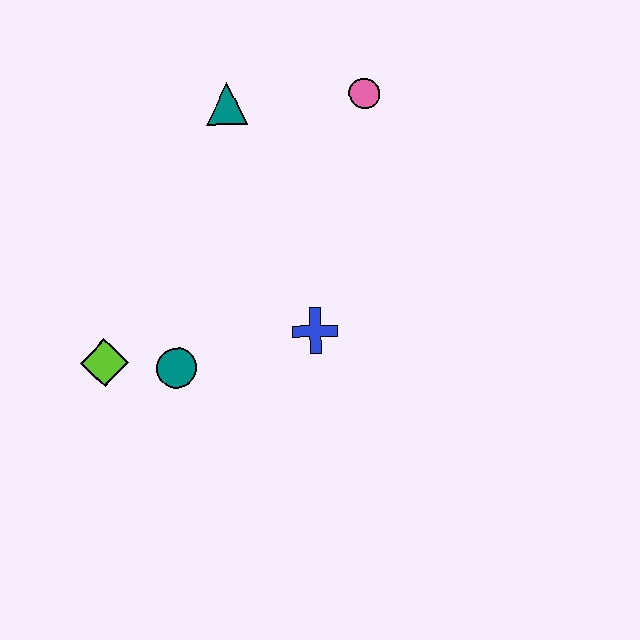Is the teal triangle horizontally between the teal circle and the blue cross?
Yes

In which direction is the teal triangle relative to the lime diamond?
The teal triangle is above the lime diamond.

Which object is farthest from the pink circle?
The lime diamond is farthest from the pink circle.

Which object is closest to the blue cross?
The teal circle is closest to the blue cross.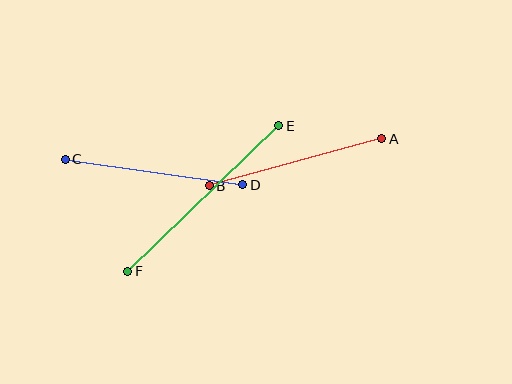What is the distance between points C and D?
The distance is approximately 180 pixels.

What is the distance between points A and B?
The distance is approximately 179 pixels.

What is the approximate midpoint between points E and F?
The midpoint is at approximately (203, 198) pixels.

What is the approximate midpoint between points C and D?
The midpoint is at approximately (154, 172) pixels.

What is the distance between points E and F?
The distance is approximately 210 pixels.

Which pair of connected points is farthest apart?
Points E and F are farthest apart.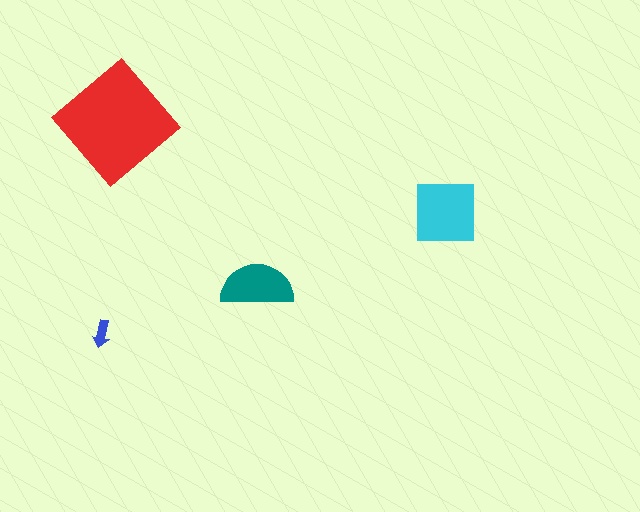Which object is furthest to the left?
The blue arrow is leftmost.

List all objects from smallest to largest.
The blue arrow, the teal semicircle, the cyan square, the red diamond.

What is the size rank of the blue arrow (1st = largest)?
4th.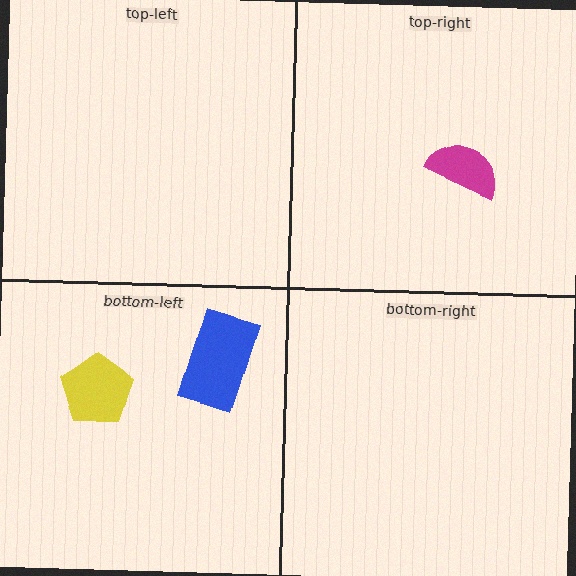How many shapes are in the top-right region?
1.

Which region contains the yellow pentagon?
The bottom-left region.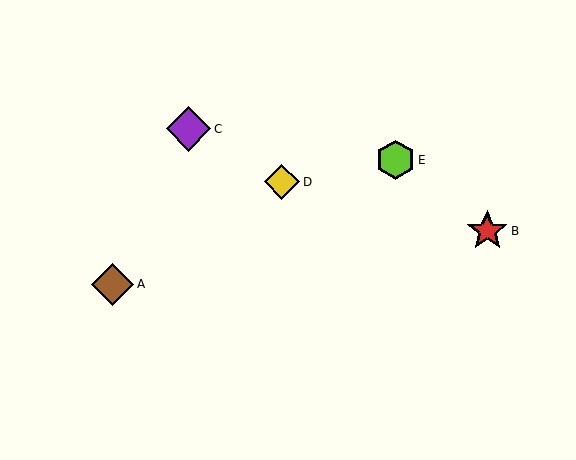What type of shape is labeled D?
Shape D is a yellow diamond.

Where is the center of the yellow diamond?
The center of the yellow diamond is at (282, 182).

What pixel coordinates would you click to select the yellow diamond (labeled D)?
Click at (282, 182) to select the yellow diamond D.